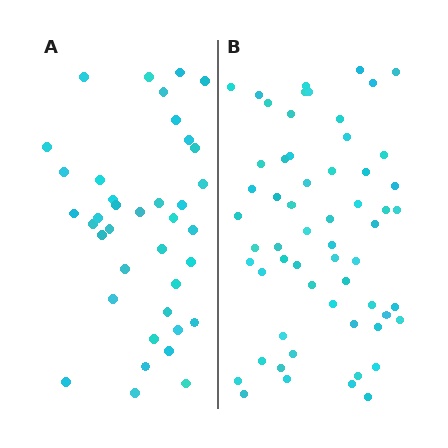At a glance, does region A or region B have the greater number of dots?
Region B (the right region) has more dots.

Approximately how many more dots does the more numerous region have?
Region B has approximately 20 more dots than region A.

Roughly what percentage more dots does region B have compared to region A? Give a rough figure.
About 55% more.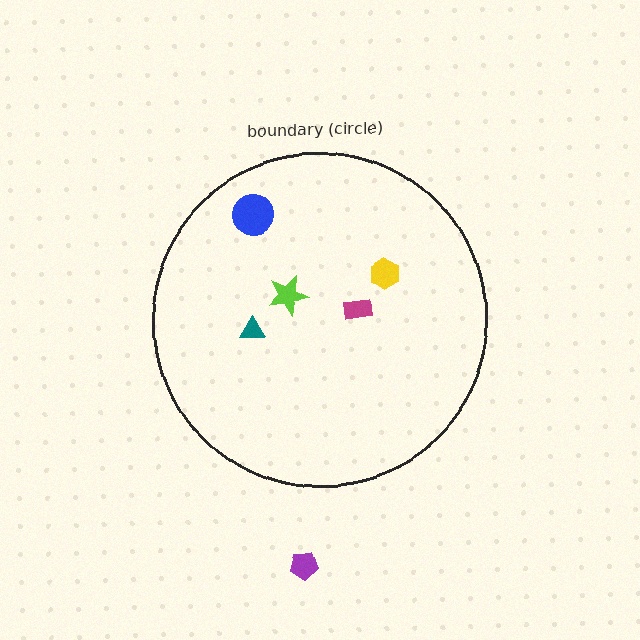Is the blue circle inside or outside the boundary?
Inside.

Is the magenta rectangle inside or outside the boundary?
Inside.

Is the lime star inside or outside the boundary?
Inside.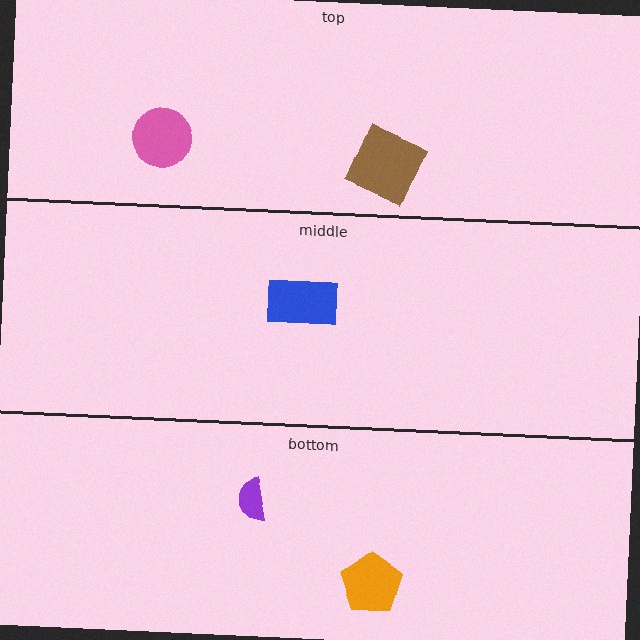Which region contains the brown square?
The top region.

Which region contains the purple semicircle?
The bottom region.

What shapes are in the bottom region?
The orange pentagon, the purple semicircle.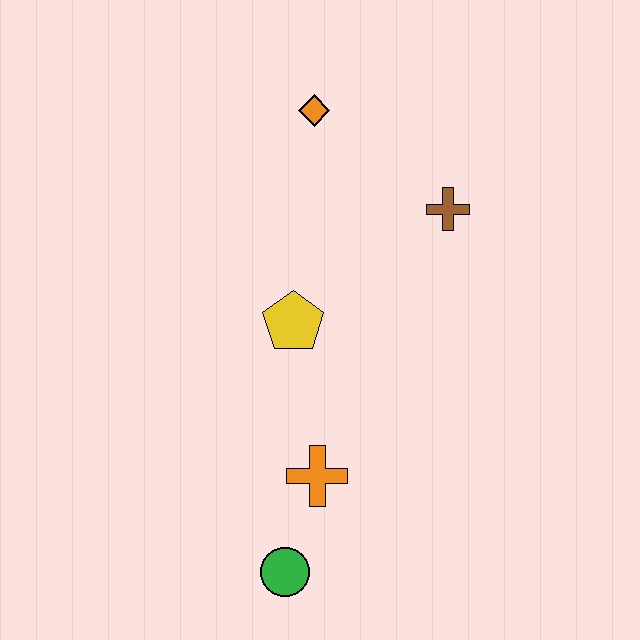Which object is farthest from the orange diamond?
The green circle is farthest from the orange diamond.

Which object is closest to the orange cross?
The green circle is closest to the orange cross.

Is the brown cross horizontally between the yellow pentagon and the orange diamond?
No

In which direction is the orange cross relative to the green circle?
The orange cross is above the green circle.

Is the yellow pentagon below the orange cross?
No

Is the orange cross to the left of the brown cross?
Yes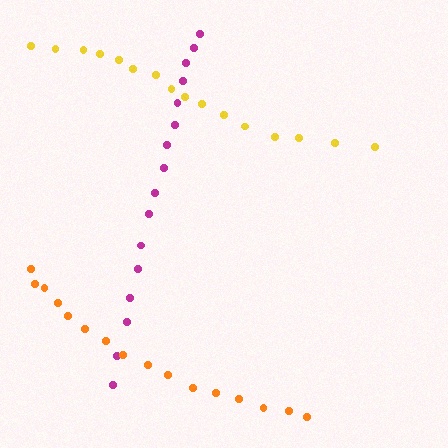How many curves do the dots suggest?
There are 3 distinct paths.